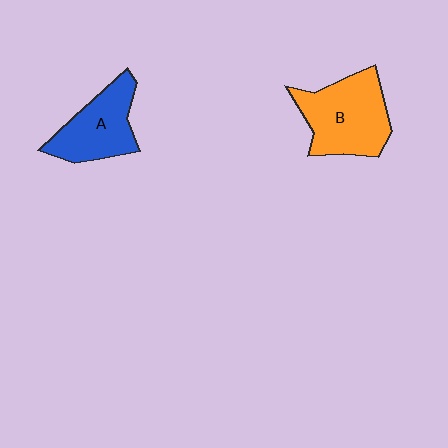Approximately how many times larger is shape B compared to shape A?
Approximately 1.3 times.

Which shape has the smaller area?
Shape A (blue).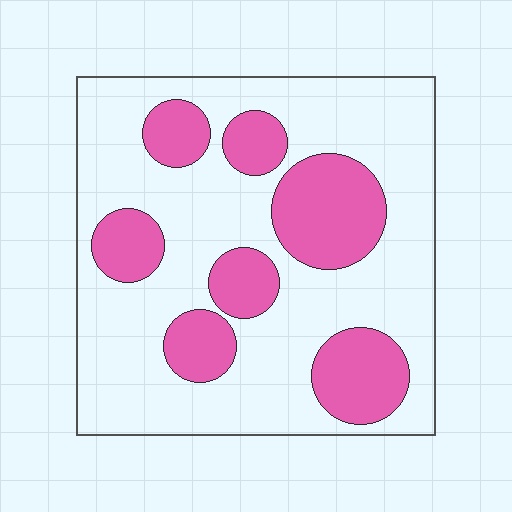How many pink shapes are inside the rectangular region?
7.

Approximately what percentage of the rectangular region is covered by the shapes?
Approximately 30%.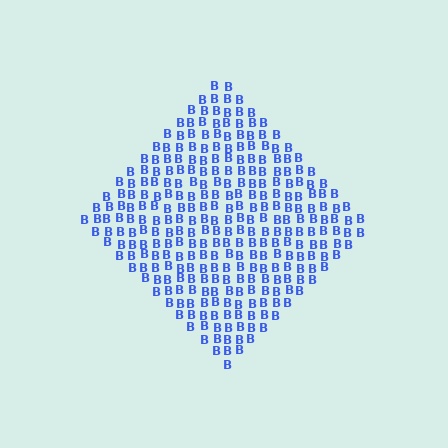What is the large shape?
The large shape is a diamond.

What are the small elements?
The small elements are letter B's.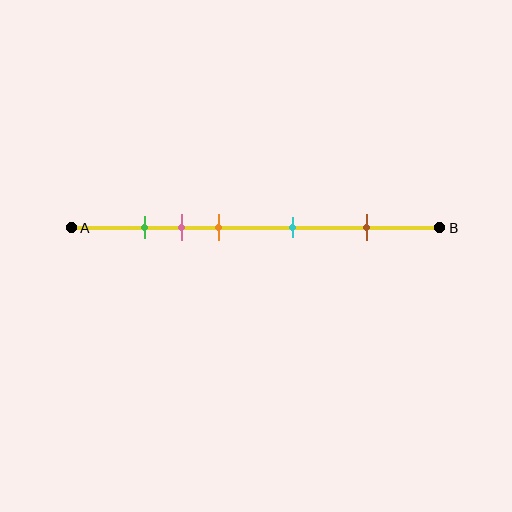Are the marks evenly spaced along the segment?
No, the marks are not evenly spaced.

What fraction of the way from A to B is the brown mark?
The brown mark is approximately 80% (0.8) of the way from A to B.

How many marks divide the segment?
There are 5 marks dividing the segment.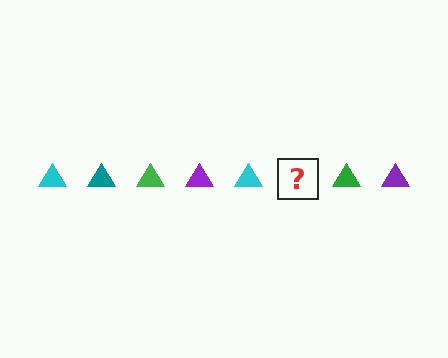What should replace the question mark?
The question mark should be replaced with a teal triangle.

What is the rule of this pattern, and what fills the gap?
The rule is that the pattern cycles through cyan, teal, green, purple triangles. The gap should be filled with a teal triangle.